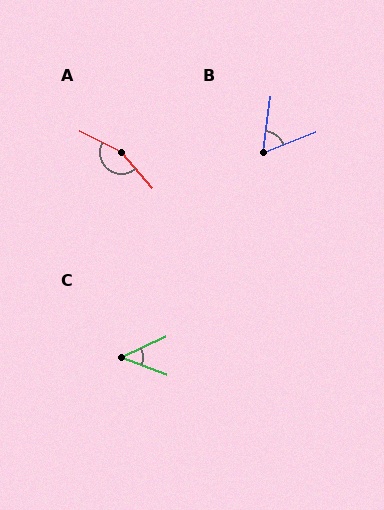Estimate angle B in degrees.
Approximately 61 degrees.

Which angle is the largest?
A, at approximately 157 degrees.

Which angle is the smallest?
C, at approximately 46 degrees.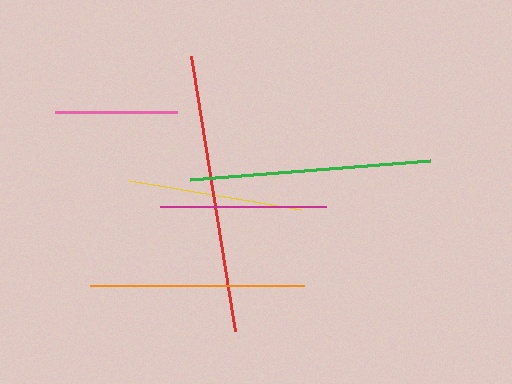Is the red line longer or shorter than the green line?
The red line is longer than the green line.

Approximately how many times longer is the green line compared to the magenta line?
The green line is approximately 1.4 times the length of the magenta line.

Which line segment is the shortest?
The pink line is the shortest at approximately 121 pixels.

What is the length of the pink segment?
The pink segment is approximately 121 pixels long.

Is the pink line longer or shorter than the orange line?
The orange line is longer than the pink line.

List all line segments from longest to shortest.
From longest to shortest: red, green, orange, yellow, magenta, pink.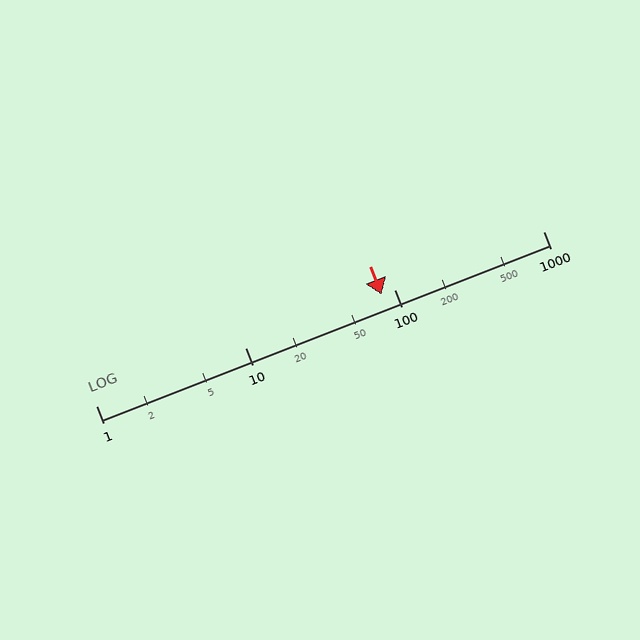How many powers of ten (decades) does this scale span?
The scale spans 3 decades, from 1 to 1000.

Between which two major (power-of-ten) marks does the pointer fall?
The pointer is between 10 and 100.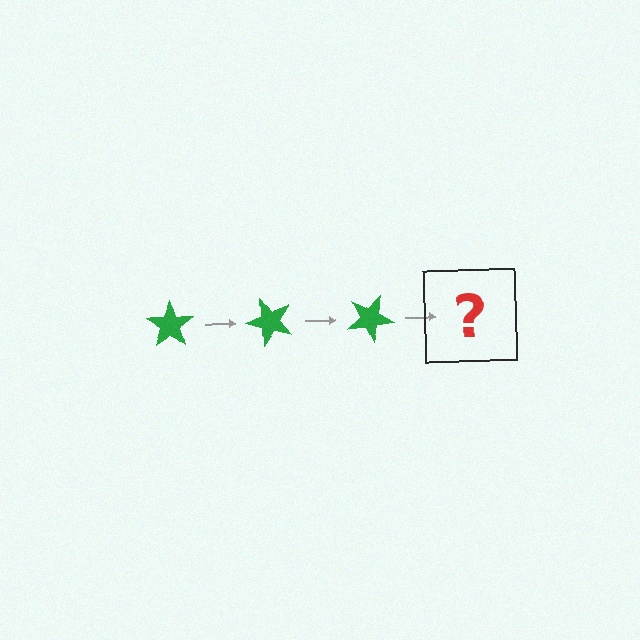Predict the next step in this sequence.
The next step is a green star rotated 150 degrees.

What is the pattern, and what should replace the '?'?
The pattern is that the star rotates 50 degrees each step. The '?' should be a green star rotated 150 degrees.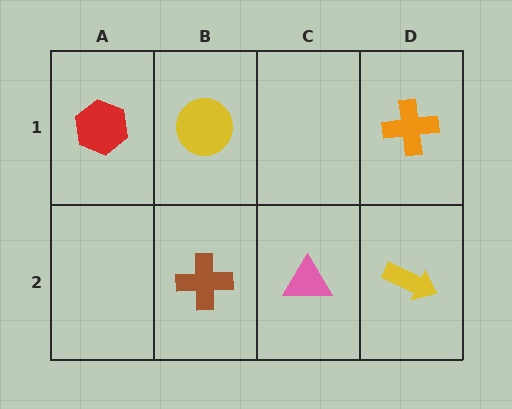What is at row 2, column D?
A yellow arrow.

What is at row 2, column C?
A pink triangle.